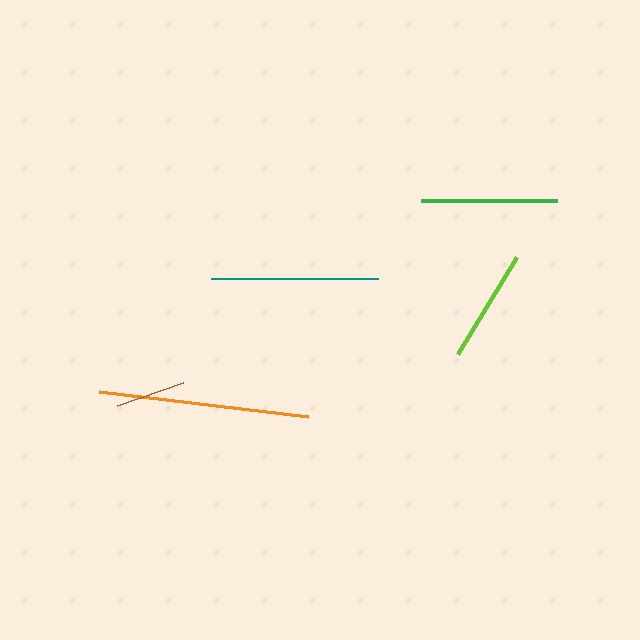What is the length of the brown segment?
The brown segment is approximately 70 pixels long.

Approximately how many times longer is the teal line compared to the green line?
The teal line is approximately 1.2 times the length of the green line.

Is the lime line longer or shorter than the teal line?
The teal line is longer than the lime line.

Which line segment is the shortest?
The brown line is the shortest at approximately 70 pixels.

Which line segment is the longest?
The orange line is the longest at approximately 210 pixels.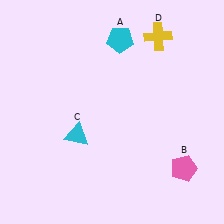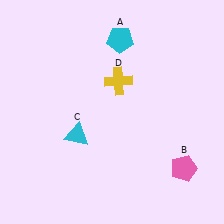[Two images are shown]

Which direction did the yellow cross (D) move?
The yellow cross (D) moved down.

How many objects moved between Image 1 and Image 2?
1 object moved between the two images.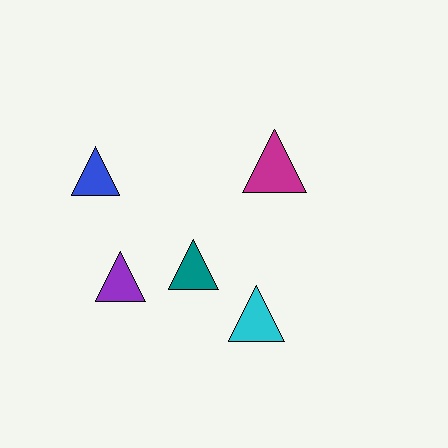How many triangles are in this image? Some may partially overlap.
There are 5 triangles.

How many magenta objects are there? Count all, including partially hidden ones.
There is 1 magenta object.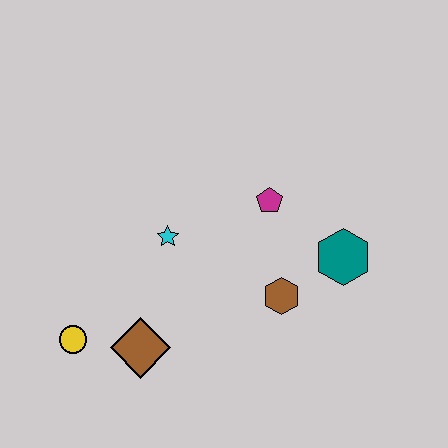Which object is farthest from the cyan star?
The teal hexagon is farthest from the cyan star.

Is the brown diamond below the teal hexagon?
Yes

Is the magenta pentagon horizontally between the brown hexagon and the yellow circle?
Yes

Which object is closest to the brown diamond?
The yellow circle is closest to the brown diamond.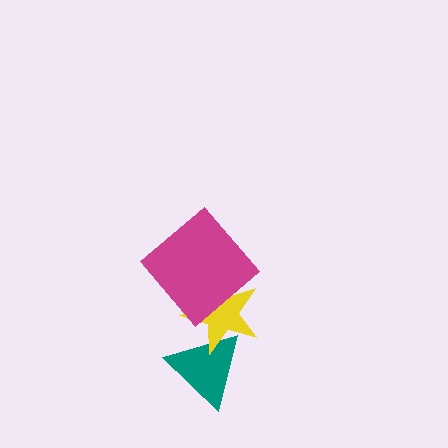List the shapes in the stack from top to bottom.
From top to bottom: the magenta diamond, the yellow star, the teal triangle.